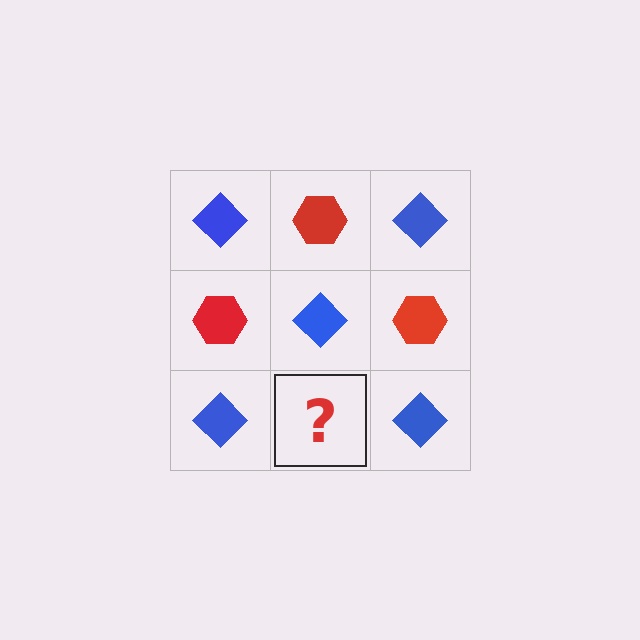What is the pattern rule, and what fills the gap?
The rule is that it alternates blue diamond and red hexagon in a checkerboard pattern. The gap should be filled with a red hexagon.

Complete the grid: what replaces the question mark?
The question mark should be replaced with a red hexagon.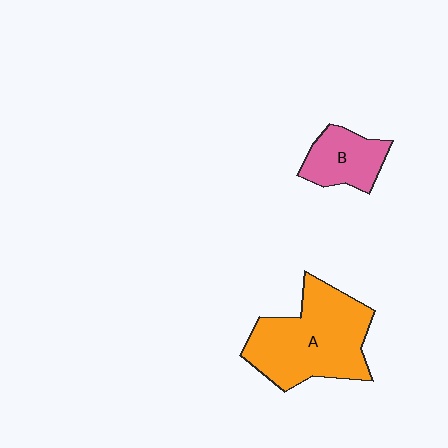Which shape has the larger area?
Shape A (orange).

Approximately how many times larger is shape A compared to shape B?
Approximately 2.3 times.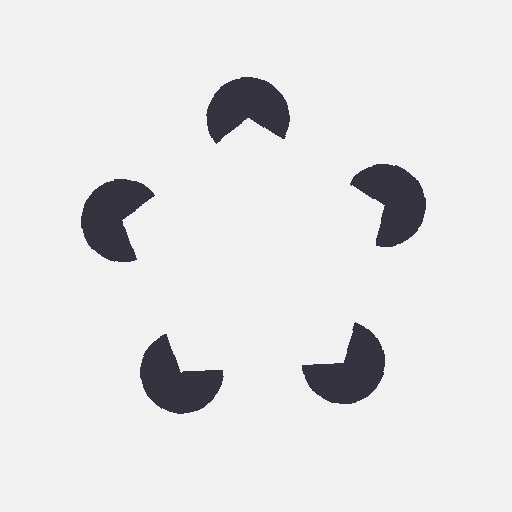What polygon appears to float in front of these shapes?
An illusory pentagon — its edges are inferred from the aligned wedge cuts in the pac-man discs, not physically drawn.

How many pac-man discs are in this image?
There are 5 — one at each vertex of the illusory pentagon.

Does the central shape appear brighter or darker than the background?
It typically appears slightly brighter than the background, even though no actual brightness change is drawn.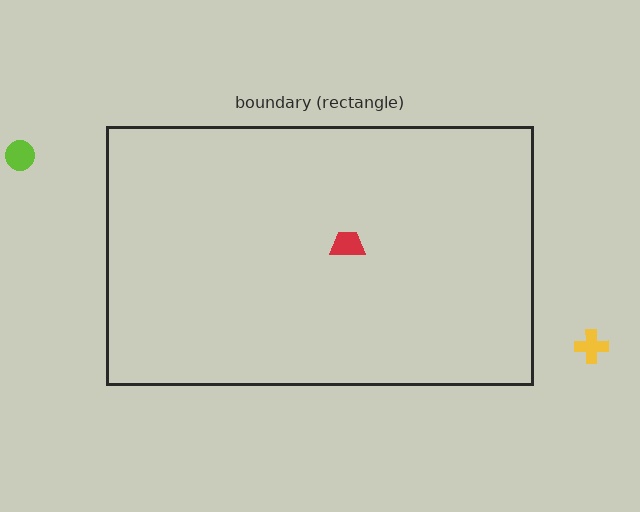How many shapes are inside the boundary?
1 inside, 2 outside.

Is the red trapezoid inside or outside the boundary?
Inside.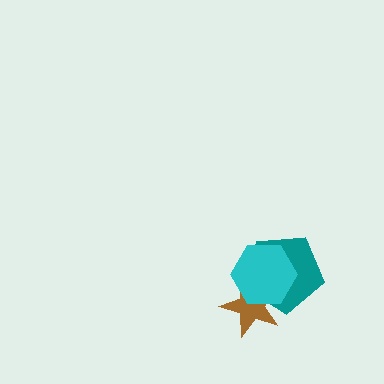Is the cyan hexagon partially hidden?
No, no other shape covers it.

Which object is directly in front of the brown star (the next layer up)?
The teal pentagon is directly in front of the brown star.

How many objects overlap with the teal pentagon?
2 objects overlap with the teal pentagon.